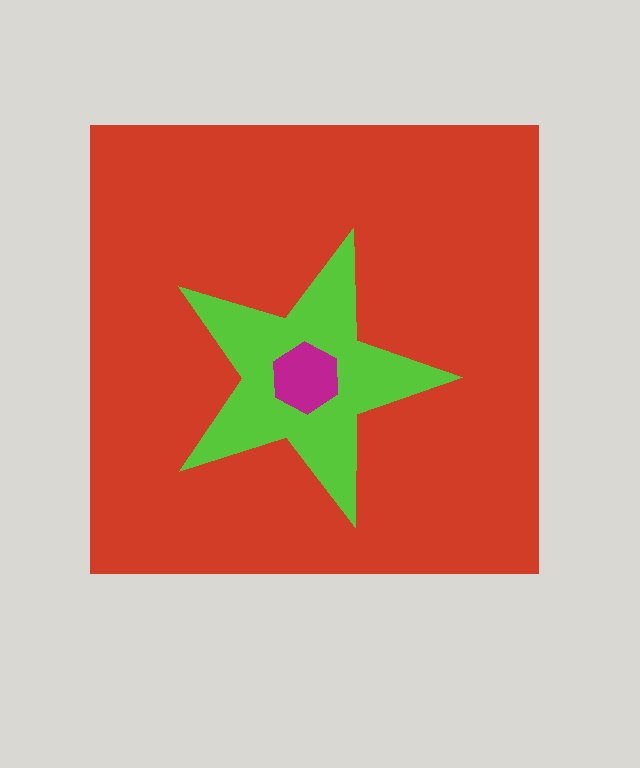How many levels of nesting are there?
3.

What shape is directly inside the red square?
The lime star.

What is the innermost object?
The magenta hexagon.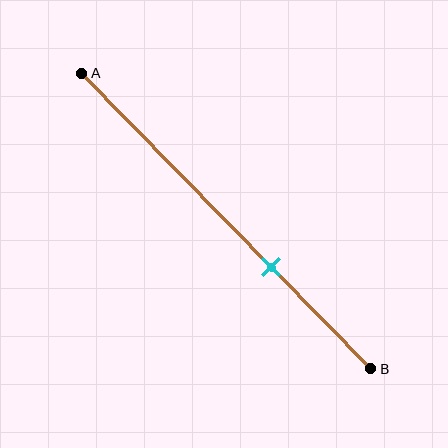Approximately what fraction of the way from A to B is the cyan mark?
The cyan mark is approximately 65% of the way from A to B.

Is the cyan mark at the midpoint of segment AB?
No, the mark is at about 65% from A, not at the 50% midpoint.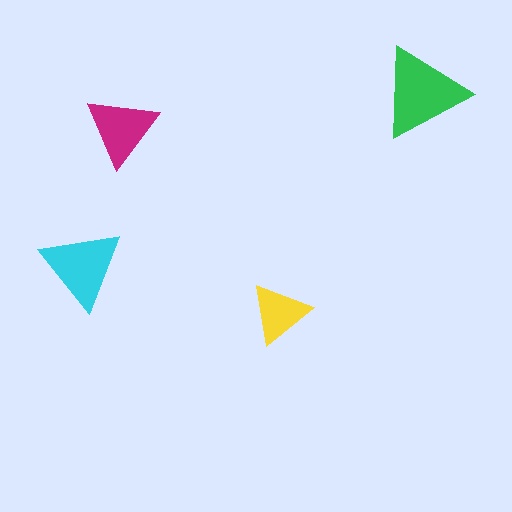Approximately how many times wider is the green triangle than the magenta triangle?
About 1.5 times wider.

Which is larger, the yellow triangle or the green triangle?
The green one.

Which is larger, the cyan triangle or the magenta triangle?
The cyan one.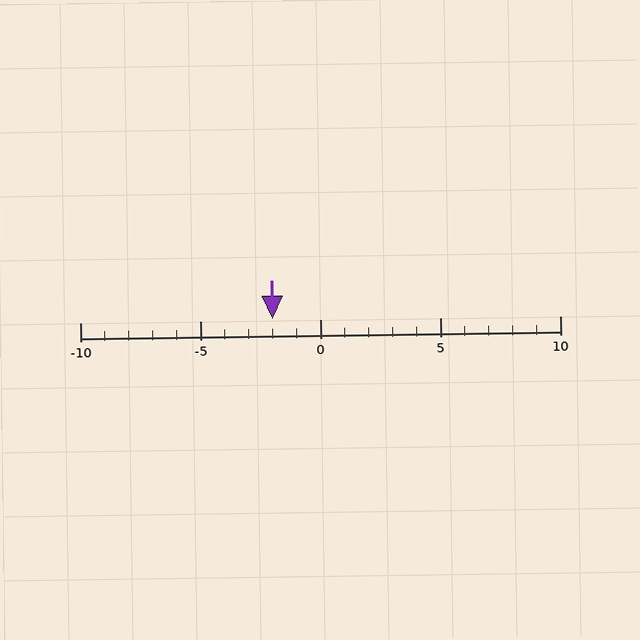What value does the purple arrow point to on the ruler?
The purple arrow points to approximately -2.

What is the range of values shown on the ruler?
The ruler shows values from -10 to 10.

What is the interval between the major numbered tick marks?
The major tick marks are spaced 5 units apart.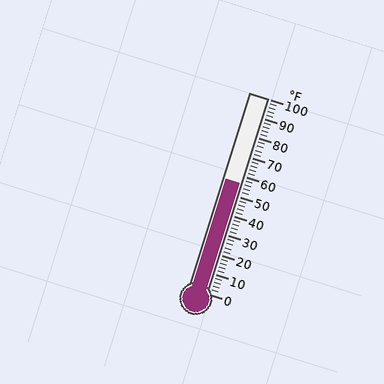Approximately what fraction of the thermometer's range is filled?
The thermometer is filled to approximately 55% of its range.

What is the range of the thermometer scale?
The thermometer scale ranges from 0°F to 100°F.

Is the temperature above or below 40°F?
The temperature is above 40°F.